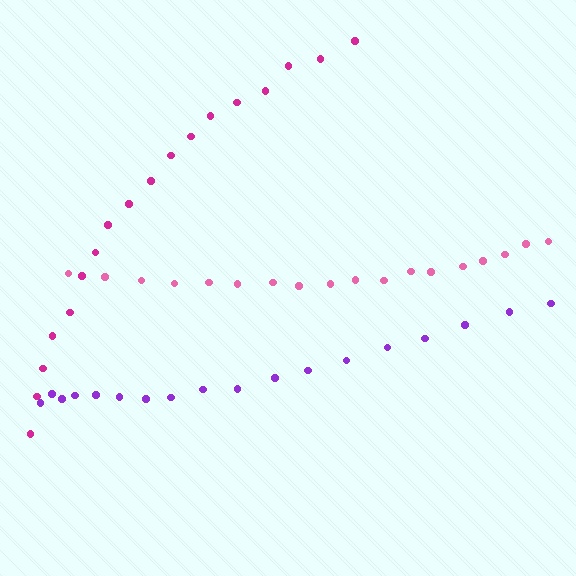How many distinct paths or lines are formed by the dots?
There are 3 distinct paths.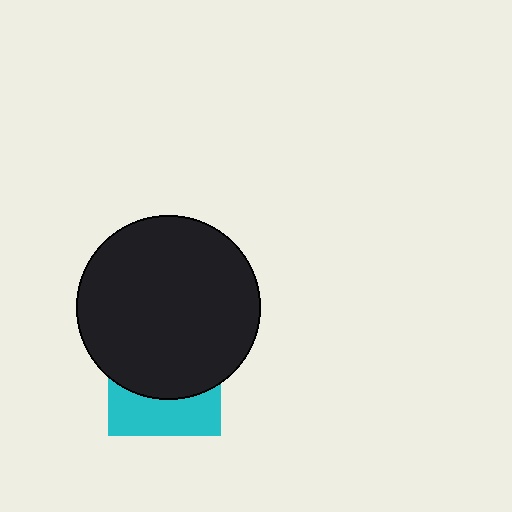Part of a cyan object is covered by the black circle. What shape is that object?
It is a square.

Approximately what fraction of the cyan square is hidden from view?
Roughly 63% of the cyan square is hidden behind the black circle.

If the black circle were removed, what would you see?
You would see the complete cyan square.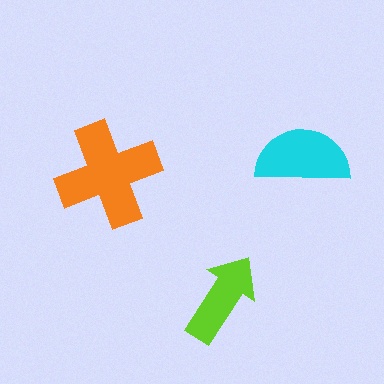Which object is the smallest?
The lime arrow.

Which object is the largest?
The orange cross.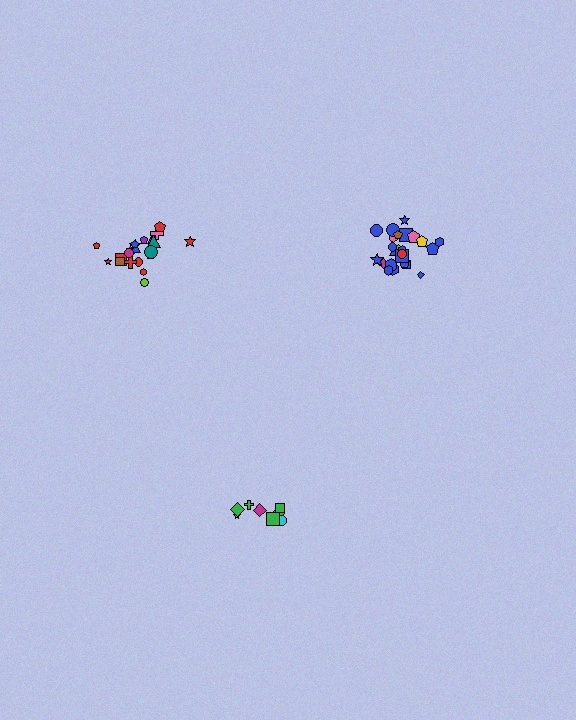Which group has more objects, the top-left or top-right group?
The top-right group.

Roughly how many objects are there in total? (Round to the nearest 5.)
Roughly 55 objects in total.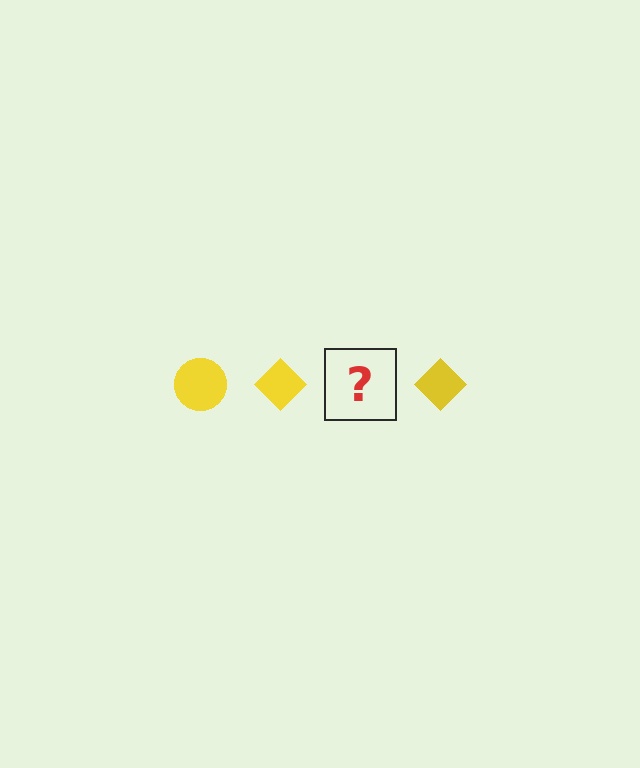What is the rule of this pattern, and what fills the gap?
The rule is that the pattern cycles through circle, diamond shapes in yellow. The gap should be filled with a yellow circle.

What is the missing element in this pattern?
The missing element is a yellow circle.